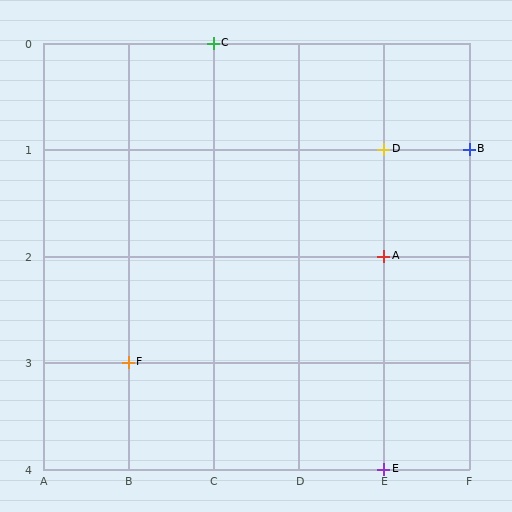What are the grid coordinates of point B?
Point B is at grid coordinates (F, 1).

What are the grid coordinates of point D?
Point D is at grid coordinates (E, 1).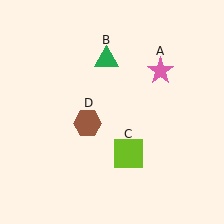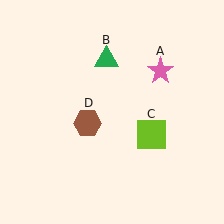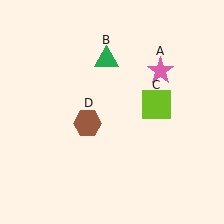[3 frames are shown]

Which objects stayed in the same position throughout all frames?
Pink star (object A) and green triangle (object B) and brown hexagon (object D) remained stationary.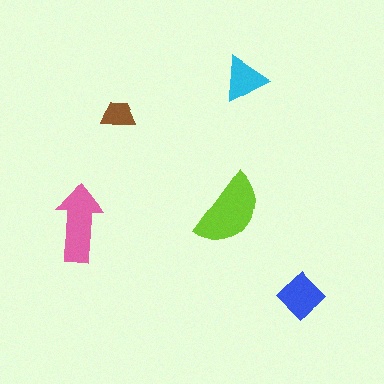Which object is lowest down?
The blue diamond is bottommost.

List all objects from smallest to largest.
The brown trapezoid, the cyan triangle, the blue diamond, the pink arrow, the lime semicircle.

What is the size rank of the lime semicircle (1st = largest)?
1st.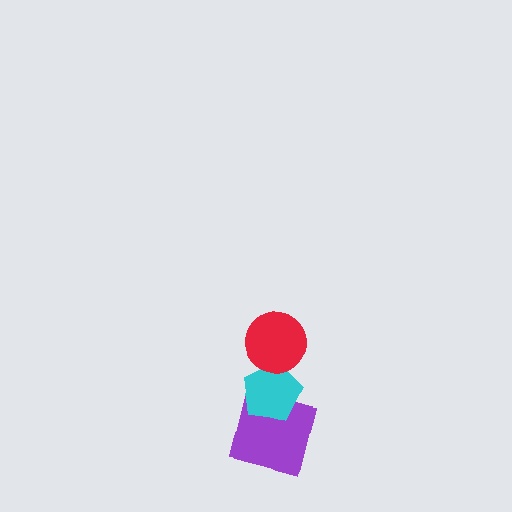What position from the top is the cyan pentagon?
The cyan pentagon is 2nd from the top.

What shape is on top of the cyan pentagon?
The red circle is on top of the cyan pentagon.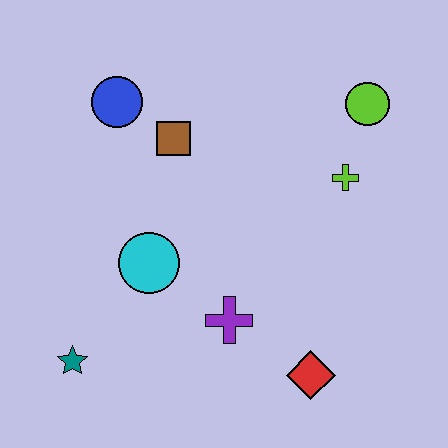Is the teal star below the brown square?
Yes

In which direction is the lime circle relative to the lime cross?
The lime circle is above the lime cross.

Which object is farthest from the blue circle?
The red diamond is farthest from the blue circle.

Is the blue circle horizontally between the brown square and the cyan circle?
No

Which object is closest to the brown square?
The blue circle is closest to the brown square.